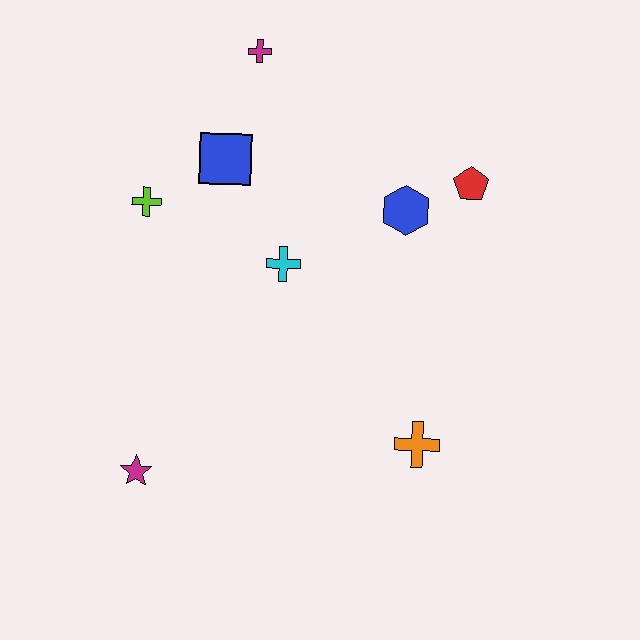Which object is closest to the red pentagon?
The blue hexagon is closest to the red pentagon.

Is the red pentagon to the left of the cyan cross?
No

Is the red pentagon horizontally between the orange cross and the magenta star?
No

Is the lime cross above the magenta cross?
No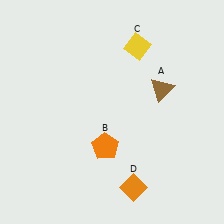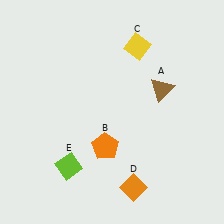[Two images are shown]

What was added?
A lime diamond (E) was added in Image 2.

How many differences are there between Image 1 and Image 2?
There is 1 difference between the two images.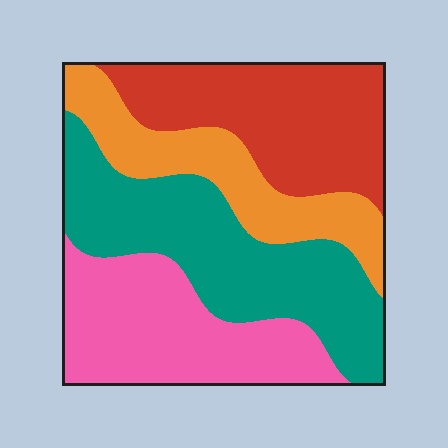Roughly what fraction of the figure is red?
Red covers roughly 25% of the figure.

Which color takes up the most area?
Teal, at roughly 30%.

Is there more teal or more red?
Teal.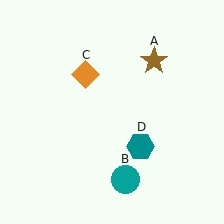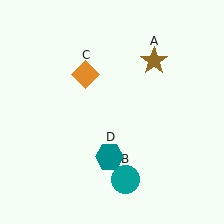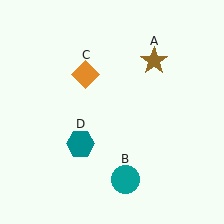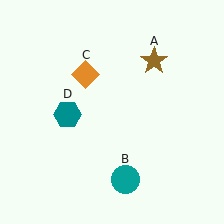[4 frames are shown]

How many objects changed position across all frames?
1 object changed position: teal hexagon (object D).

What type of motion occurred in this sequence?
The teal hexagon (object D) rotated clockwise around the center of the scene.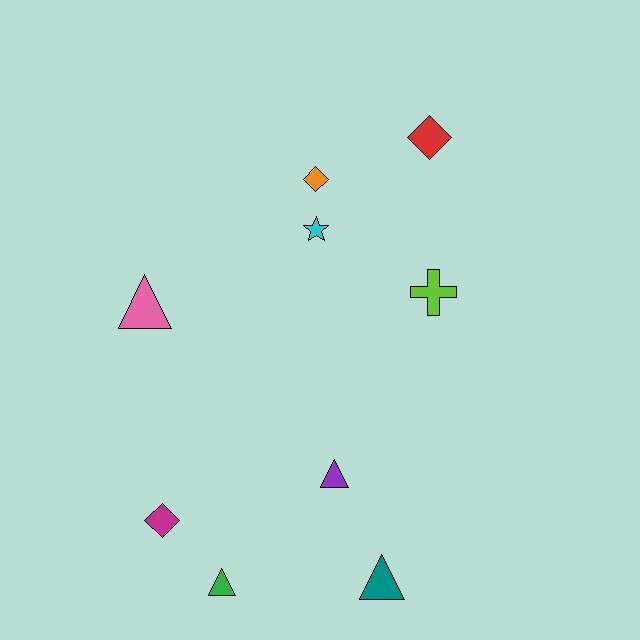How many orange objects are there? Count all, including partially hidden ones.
There is 1 orange object.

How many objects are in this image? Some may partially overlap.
There are 9 objects.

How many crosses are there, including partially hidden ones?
There is 1 cross.